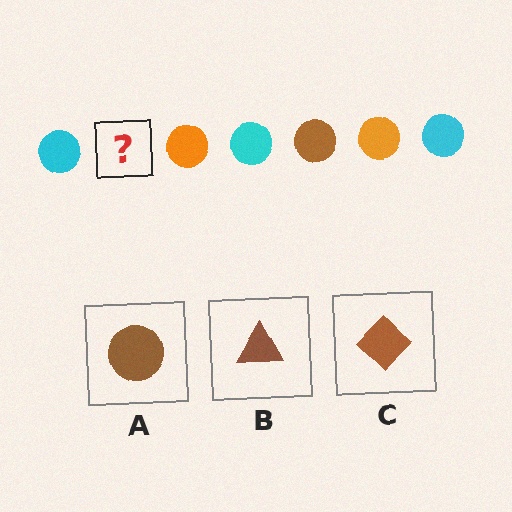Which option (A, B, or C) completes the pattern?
A.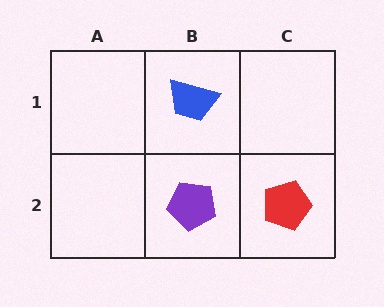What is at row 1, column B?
A blue trapezoid.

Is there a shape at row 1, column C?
No, that cell is empty.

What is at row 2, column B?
A purple pentagon.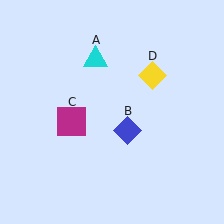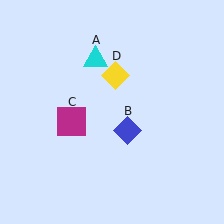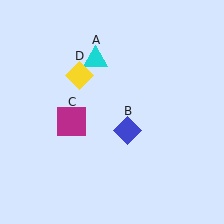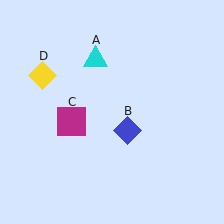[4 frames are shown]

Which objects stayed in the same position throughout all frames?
Cyan triangle (object A) and blue diamond (object B) and magenta square (object C) remained stationary.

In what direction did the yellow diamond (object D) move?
The yellow diamond (object D) moved left.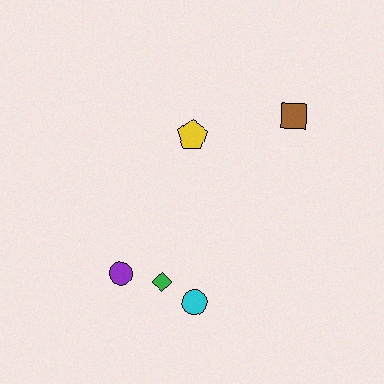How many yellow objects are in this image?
There is 1 yellow object.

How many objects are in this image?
There are 5 objects.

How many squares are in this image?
There is 1 square.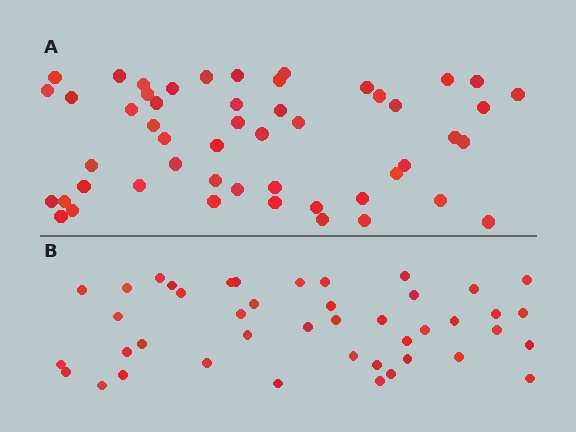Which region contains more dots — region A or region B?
Region A (the top region) has more dots.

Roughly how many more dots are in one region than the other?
Region A has roughly 8 or so more dots than region B.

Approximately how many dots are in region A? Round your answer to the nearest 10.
About 50 dots. (The exact count is 51, which rounds to 50.)